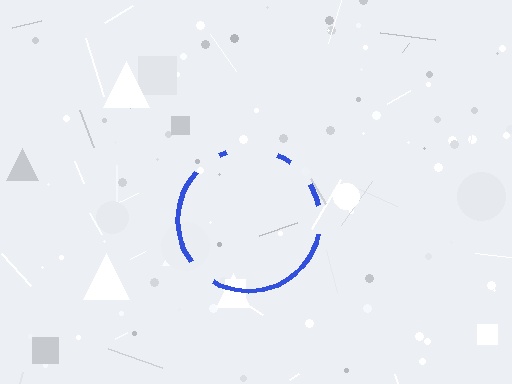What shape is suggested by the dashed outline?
The dashed outline suggests a circle.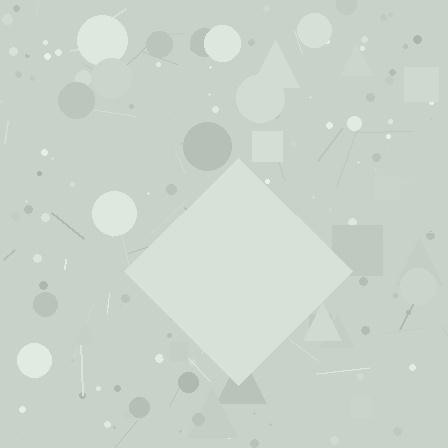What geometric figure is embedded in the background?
A diamond is embedded in the background.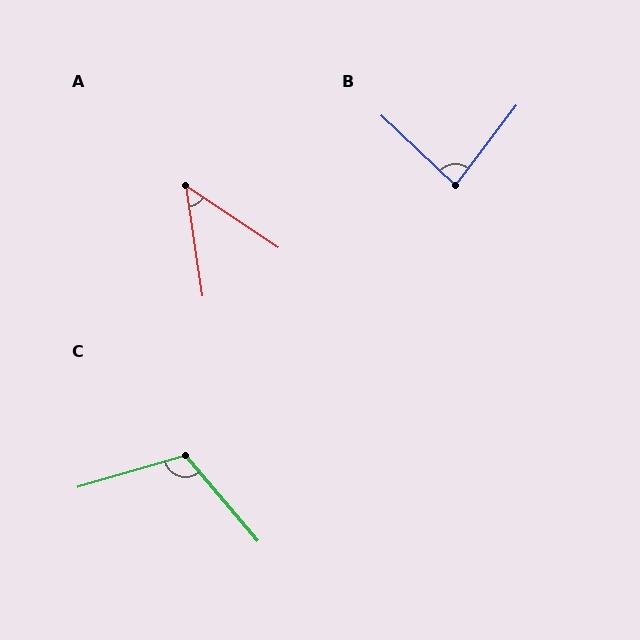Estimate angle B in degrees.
Approximately 84 degrees.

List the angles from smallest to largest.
A (48°), B (84°), C (114°).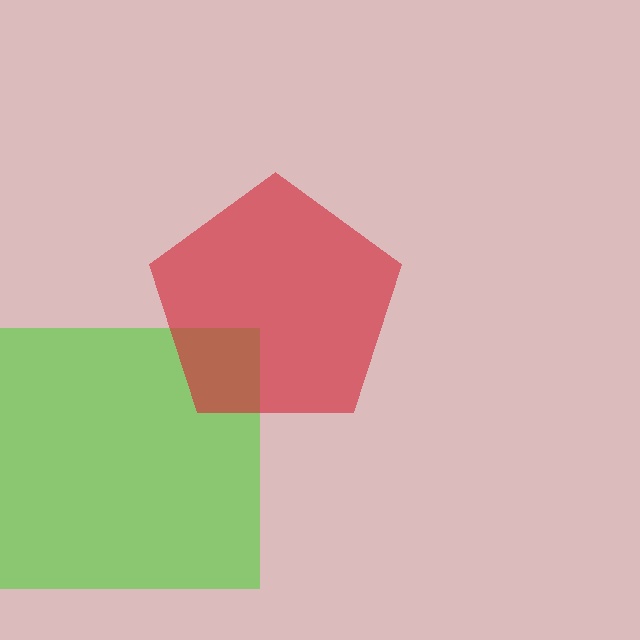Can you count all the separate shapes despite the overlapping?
Yes, there are 2 separate shapes.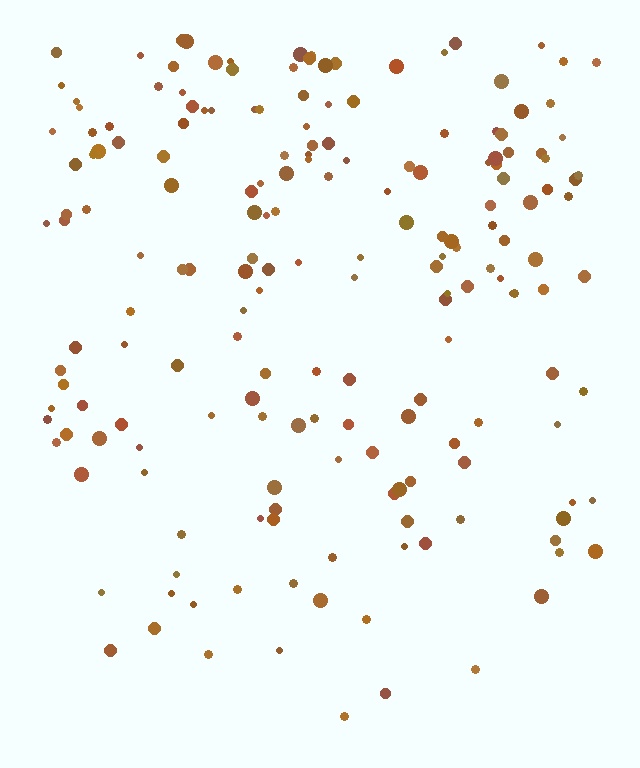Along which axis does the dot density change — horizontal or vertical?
Vertical.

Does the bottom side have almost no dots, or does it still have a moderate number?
Still a moderate number, just noticeably fewer than the top.